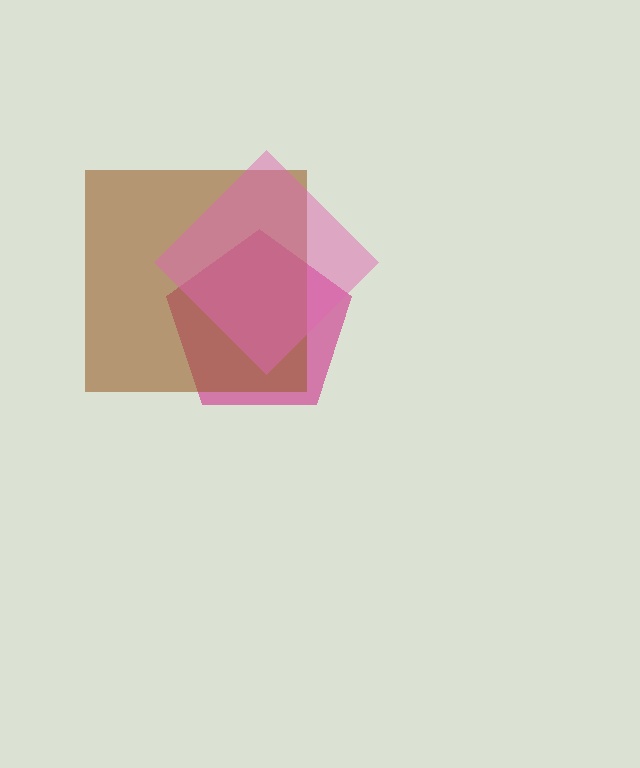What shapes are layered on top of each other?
The layered shapes are: a magenta pentagon, a brown square, a pink diamond.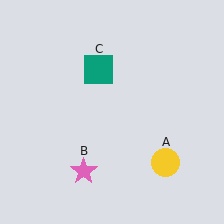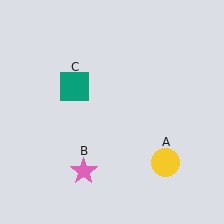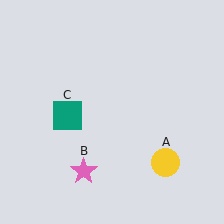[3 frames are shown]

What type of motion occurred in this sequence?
The teal square (object C) rotated counterclockwise around the center of the scene.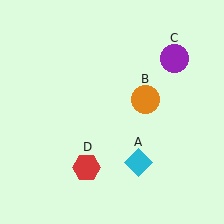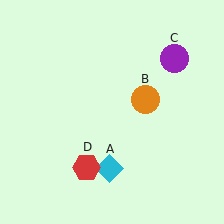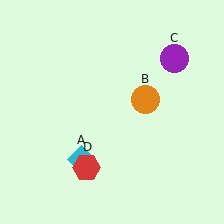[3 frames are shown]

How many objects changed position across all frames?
1 object changed position: cyan diamond (object A).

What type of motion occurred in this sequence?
The cyan diamond (object A) rotated clockwise around the center of the scene.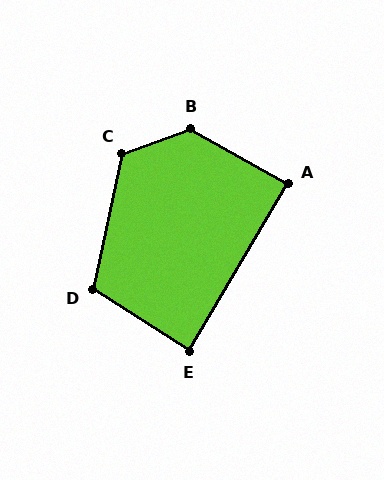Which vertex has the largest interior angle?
B, at approximately 131 degrees.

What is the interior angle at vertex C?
Approximately 122 degrees (obtuse).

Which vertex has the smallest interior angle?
E, at approximately 88 degrees.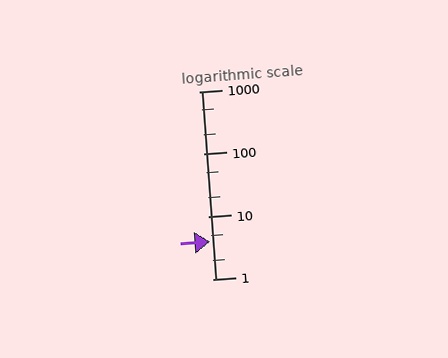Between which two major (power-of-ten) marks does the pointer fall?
The pointer is between 1 and 10.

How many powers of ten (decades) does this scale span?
The scale spans 3 decades, from 1 to 1000.